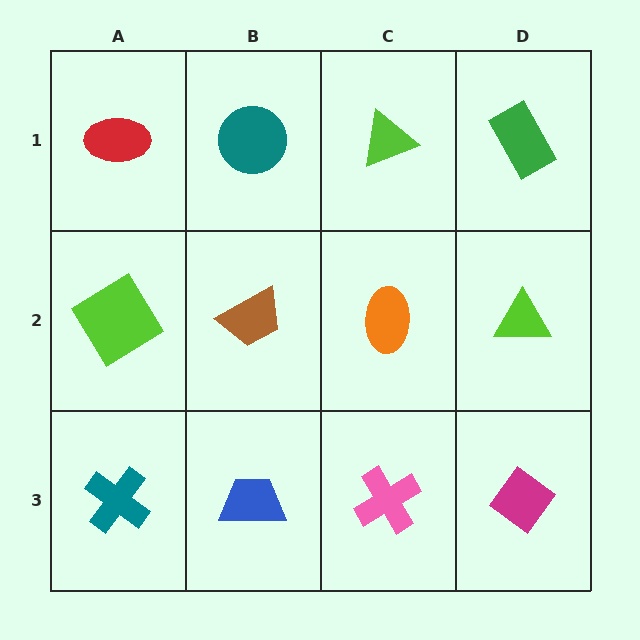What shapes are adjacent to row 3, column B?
A brown trapezoid (row 2, column B), a teal cross (row 3, column A), a pink cross (row 3, column C).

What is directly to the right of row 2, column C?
A lime triangle.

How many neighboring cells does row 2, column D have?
3.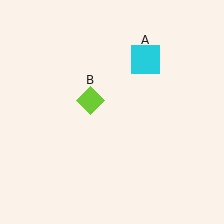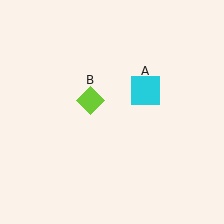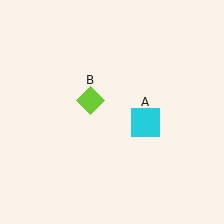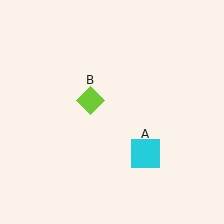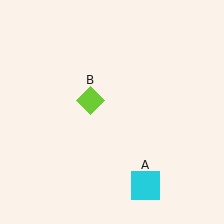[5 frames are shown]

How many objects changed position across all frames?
1 object changed position: cyan square (object A).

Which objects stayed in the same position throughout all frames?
Lime diamond (object B) remained stationary.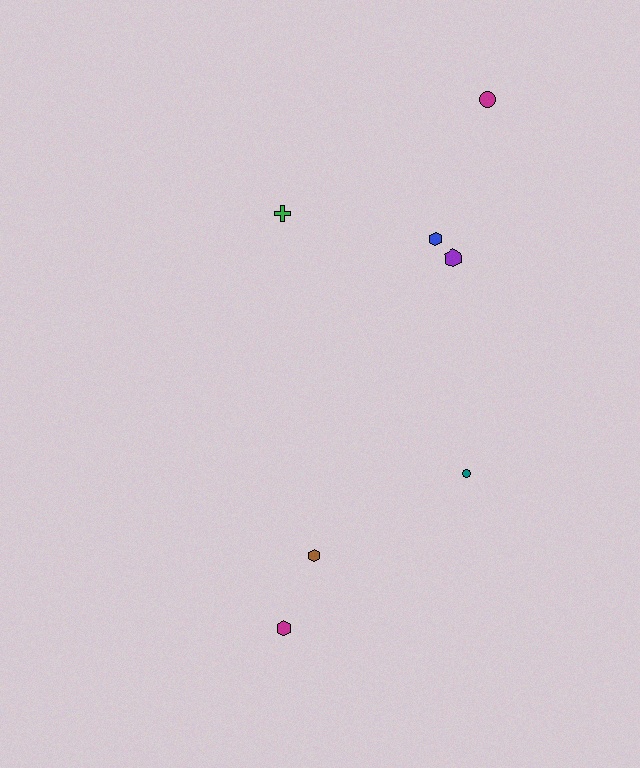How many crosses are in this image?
There is 1 cross.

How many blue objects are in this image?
There is 1 blue object.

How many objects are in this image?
There are 7 objects.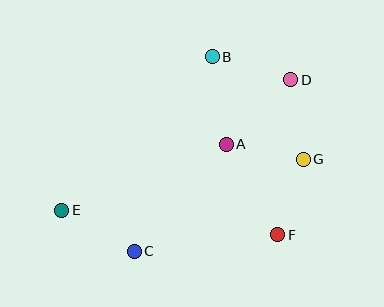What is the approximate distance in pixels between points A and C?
The distance between A and C is approximately 141 pixels.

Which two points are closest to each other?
Points A and G are closest to each other.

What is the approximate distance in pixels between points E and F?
The distance between E and F is approximately 218 pixels.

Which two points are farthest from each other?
Points D and E are farthest from each other.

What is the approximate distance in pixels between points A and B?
The distance between A and B is approximately 89 pixels.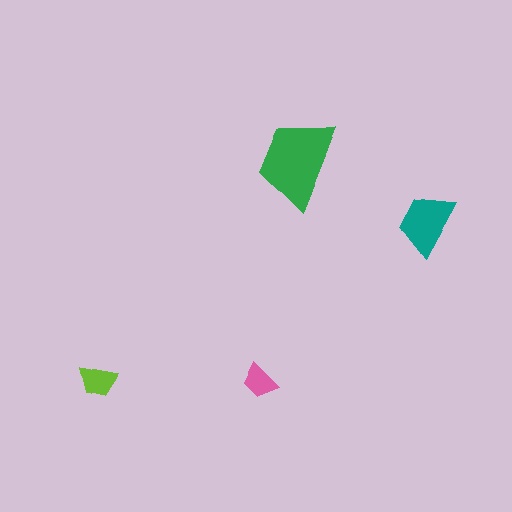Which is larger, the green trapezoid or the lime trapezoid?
The green one.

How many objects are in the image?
There are 4 objects in the image.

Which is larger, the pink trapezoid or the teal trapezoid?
The teal one.